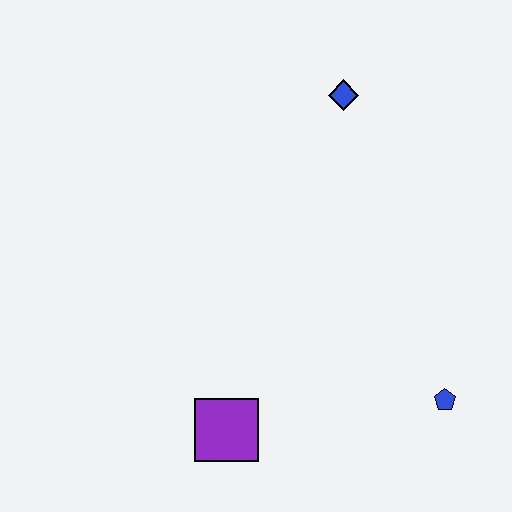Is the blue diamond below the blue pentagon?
No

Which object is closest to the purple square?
The blue pentagon is closest to the purple square.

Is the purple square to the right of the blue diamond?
No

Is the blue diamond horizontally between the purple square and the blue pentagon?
Yes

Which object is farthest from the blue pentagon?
The blue diamond is farthest from the blue pentagon.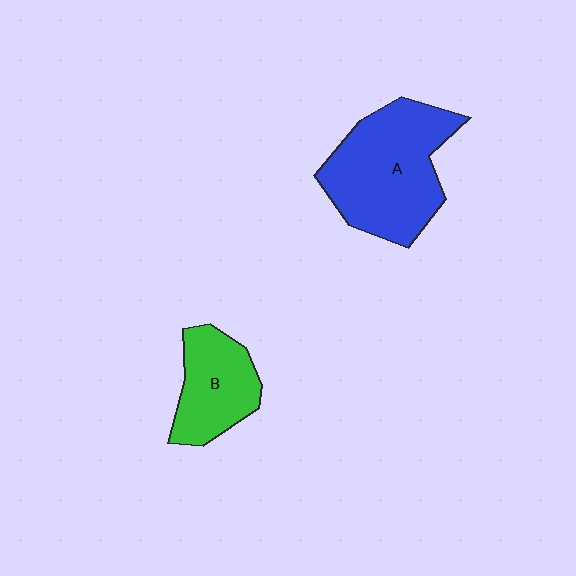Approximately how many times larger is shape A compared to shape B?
Approximately 1.8 times.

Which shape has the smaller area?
Shape B (green).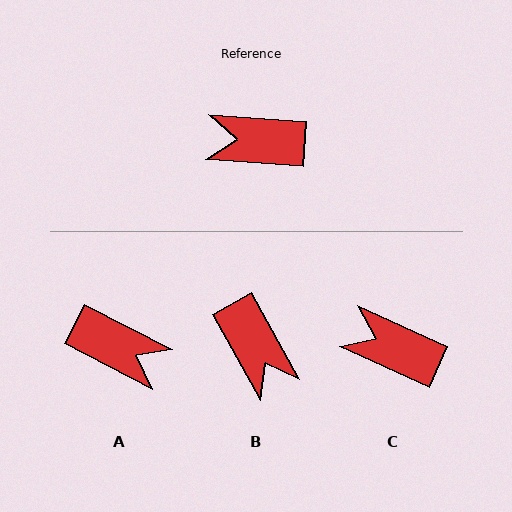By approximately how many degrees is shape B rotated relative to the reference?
Approximately 123 degrees counter-clockwise.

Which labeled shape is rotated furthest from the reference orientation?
A, about 157 degrees away.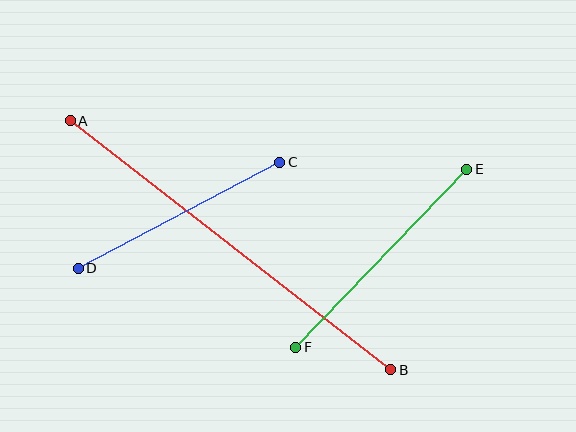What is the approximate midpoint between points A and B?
The midpoint is at approximately (230, 245) pixels.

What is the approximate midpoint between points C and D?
The midpoint is at approximately (179, 215) pixels.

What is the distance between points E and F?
The distance is approximately 247 pixels.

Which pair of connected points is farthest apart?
Points A and B are farthest apart.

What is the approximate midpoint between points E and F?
The midpoint is at approximately (381, 258) pixels.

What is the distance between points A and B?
The distance is approximately 406 pixels.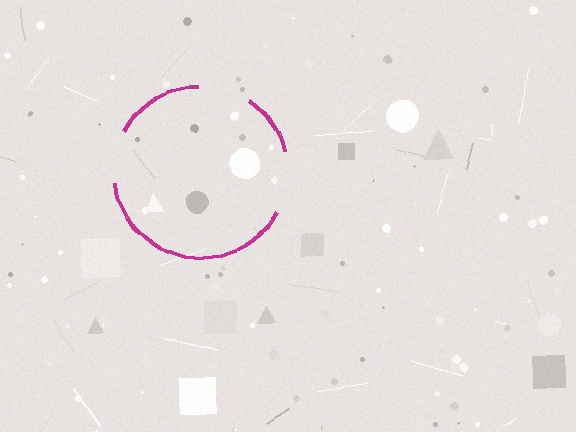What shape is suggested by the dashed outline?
The dashed outline suggests a circle.